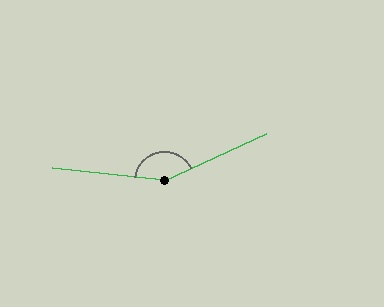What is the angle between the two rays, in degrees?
Approximately 148 degrees.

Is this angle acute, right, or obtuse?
It is obtuse.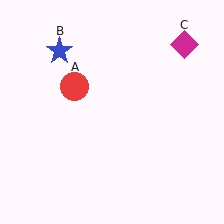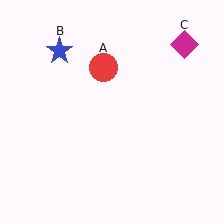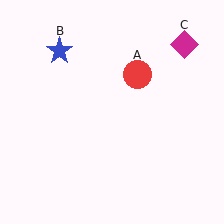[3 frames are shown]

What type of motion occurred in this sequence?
The red circle (object A) rotated clockwise around the center of the scene.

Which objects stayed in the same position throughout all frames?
Blue star (object B) and magenta diamond (object C) remained stationary.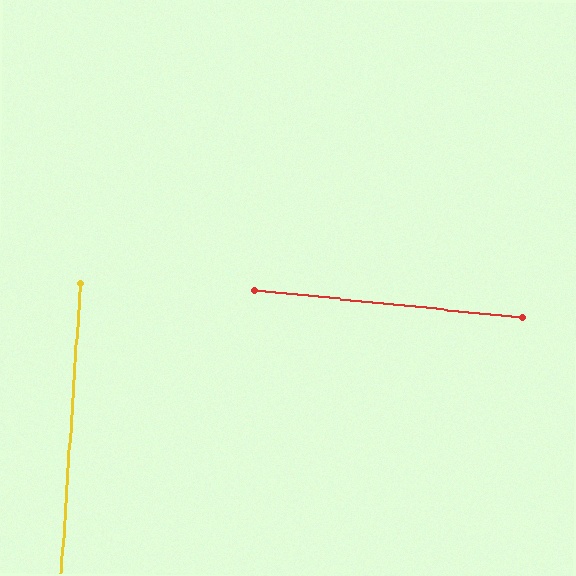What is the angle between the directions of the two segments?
Approximately 88 degrees.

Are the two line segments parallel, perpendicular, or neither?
Perpendicular — they meet at approximately 88°.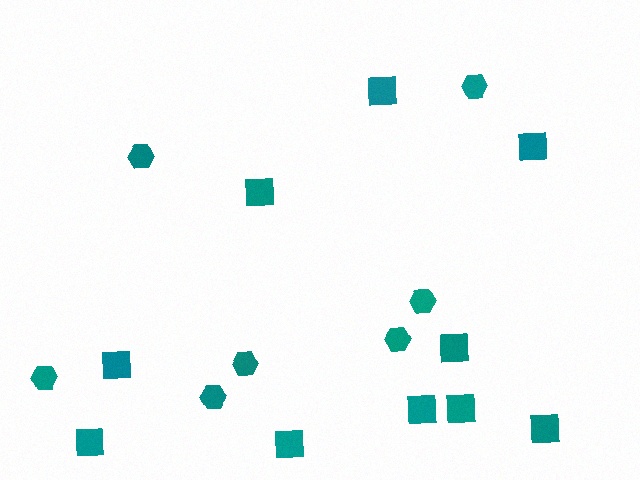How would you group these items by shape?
There are 2 groups: one group of squares (10) and one group of hexagons (7).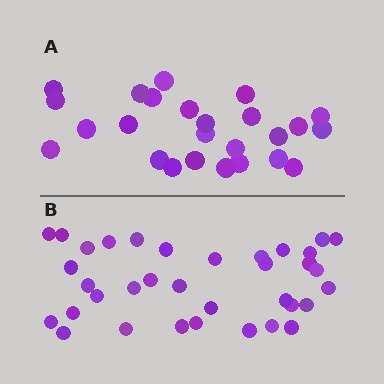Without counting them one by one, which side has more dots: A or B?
Region B (the bottom region) has more dots.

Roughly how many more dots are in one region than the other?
Region B has roughly 10 or so more dots than region A.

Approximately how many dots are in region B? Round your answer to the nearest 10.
About 40 dots. (The exact count is 35, which rounds to 40.)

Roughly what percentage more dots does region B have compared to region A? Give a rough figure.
About 40% more.